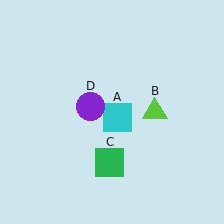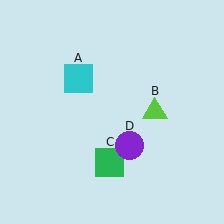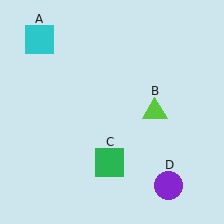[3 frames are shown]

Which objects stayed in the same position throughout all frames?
Lime triangle (object B) and green square (object C) remained stationary.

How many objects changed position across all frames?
2 objects changed position: cyan square (object A), purple circle (object D).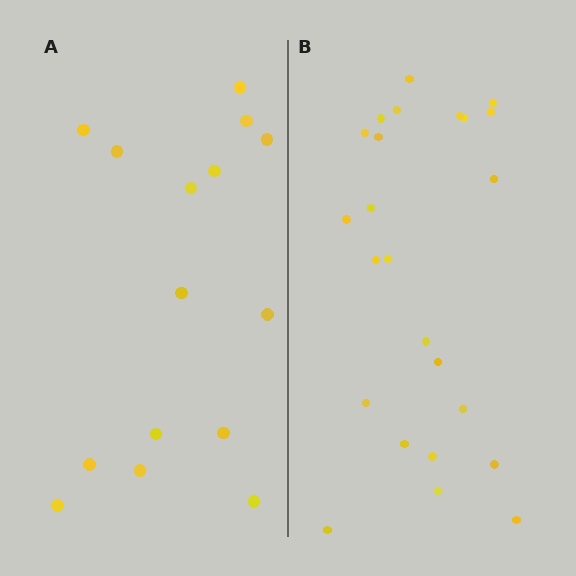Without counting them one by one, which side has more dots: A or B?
Region B (the right region) has more dots.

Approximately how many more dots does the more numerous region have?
Region B has roughly 8 or so more dots than region A.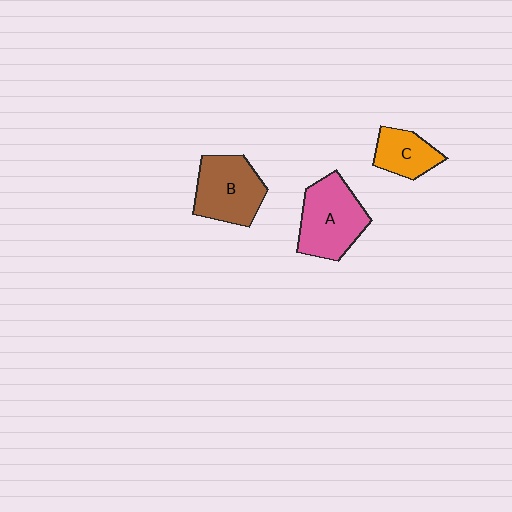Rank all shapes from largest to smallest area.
From largest to smallest: A (pink), B (brown), C (orange).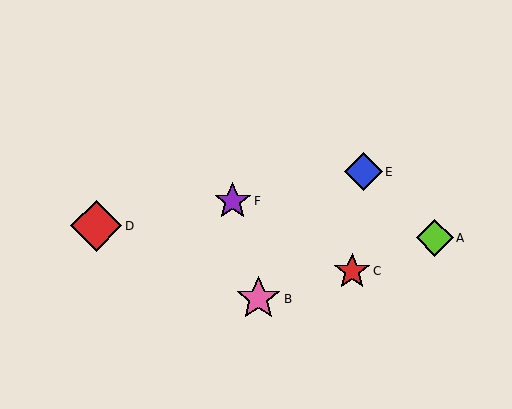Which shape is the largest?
The red diamond (labeled D) is the largest.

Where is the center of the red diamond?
The center of the red diamond is at (96, 226).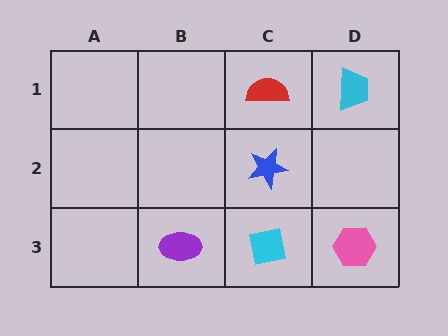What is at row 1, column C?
A red semicircle.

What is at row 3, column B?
A purple ellipse.